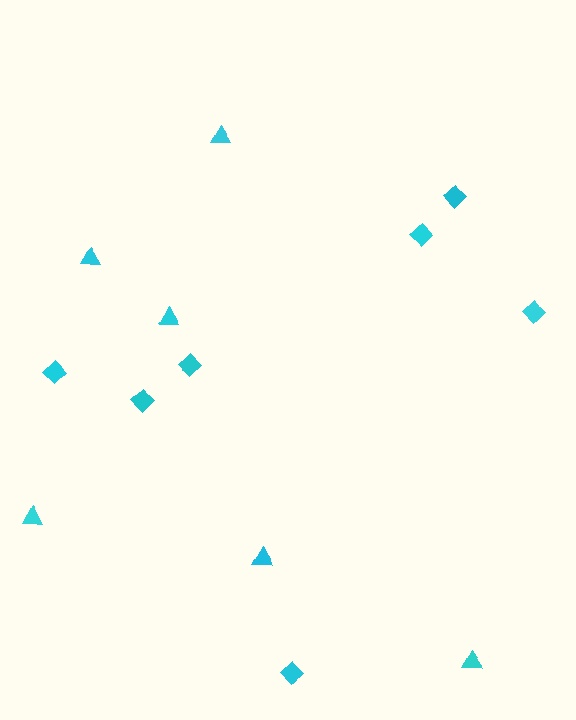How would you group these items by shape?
There are 2 groups: one group of diamonds (7) and one group of triangles (6).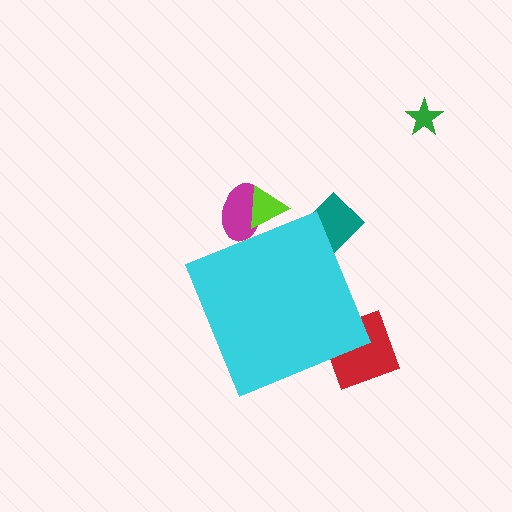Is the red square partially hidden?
Yes, the red square is partially hidden behind the cyan diamond.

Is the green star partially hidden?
No, the green star is fully visible.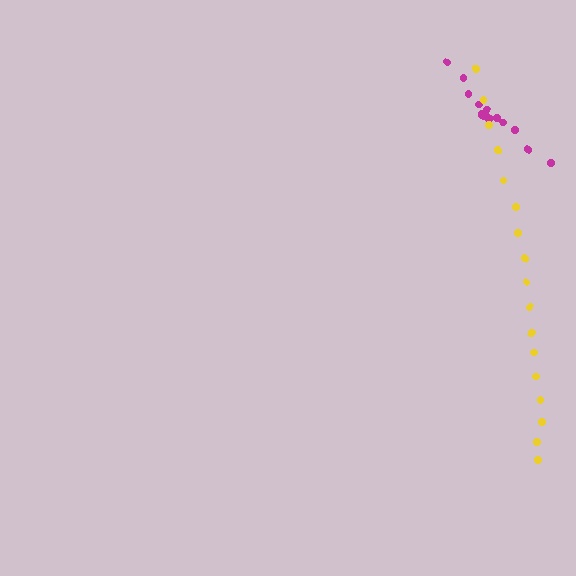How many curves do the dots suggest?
There are 2 distinct paths.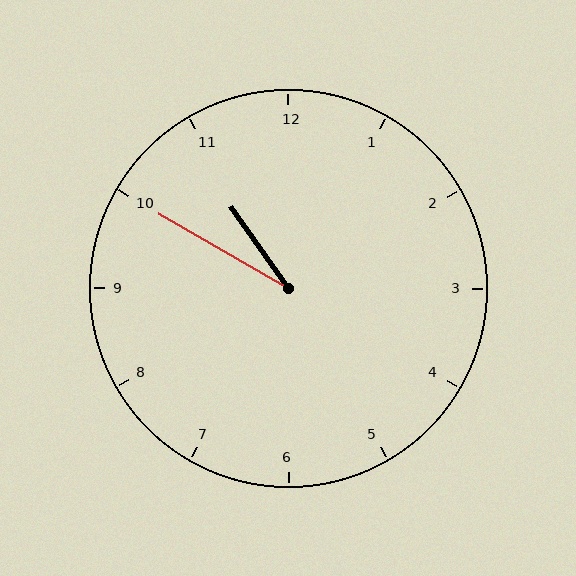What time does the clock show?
10:50.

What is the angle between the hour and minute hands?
Approximately 25 degrees.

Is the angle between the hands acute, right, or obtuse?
It is acute.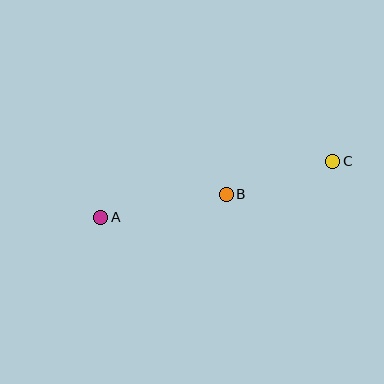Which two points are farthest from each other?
Points A and C are farthest from each other.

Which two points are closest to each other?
Points B and C are closest to each other.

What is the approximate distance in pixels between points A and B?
The distance between A and B is approximately 128 pixels.